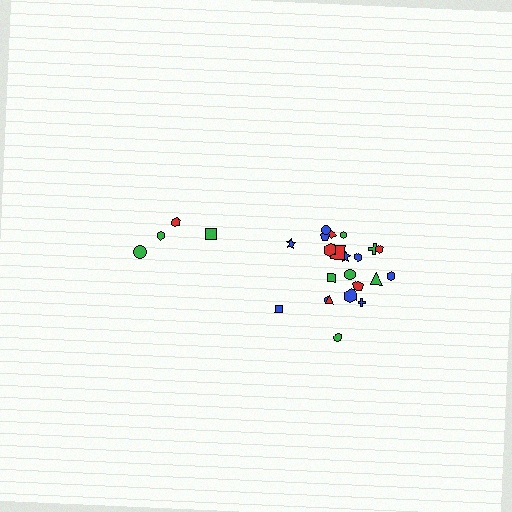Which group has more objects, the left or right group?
The right group.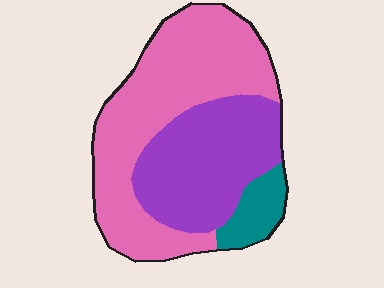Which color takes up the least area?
Teal, at roughly 10%.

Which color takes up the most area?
Pink, at roughly 55%.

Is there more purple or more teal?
Purple.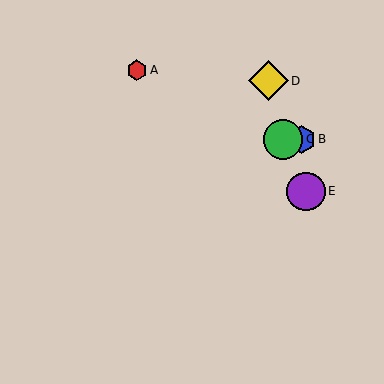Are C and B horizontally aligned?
Yes, both are at y≈139.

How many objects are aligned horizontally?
2 objects (B, C) are aligned horizontally.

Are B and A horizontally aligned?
No, B is at y≈139 and A is at y≈70.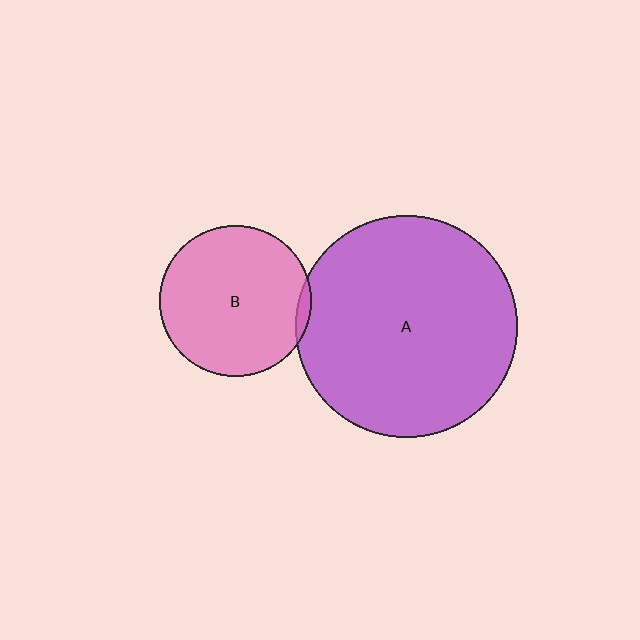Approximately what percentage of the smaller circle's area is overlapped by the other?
Approximately 5%.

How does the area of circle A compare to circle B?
Approximately 2.1 times.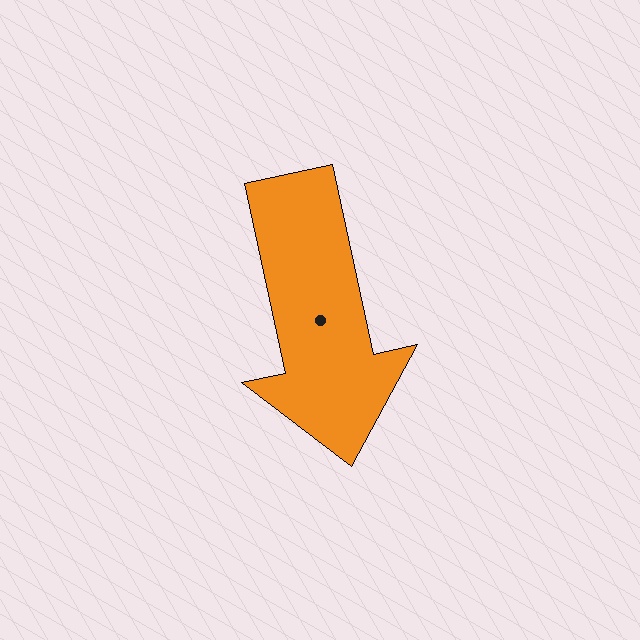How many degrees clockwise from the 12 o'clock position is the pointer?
Approximately 168 degrees.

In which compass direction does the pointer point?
South.